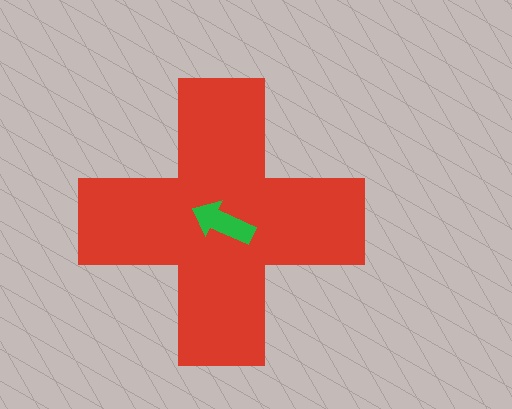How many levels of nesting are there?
2.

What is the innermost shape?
The green arrow.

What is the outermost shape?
The red cross.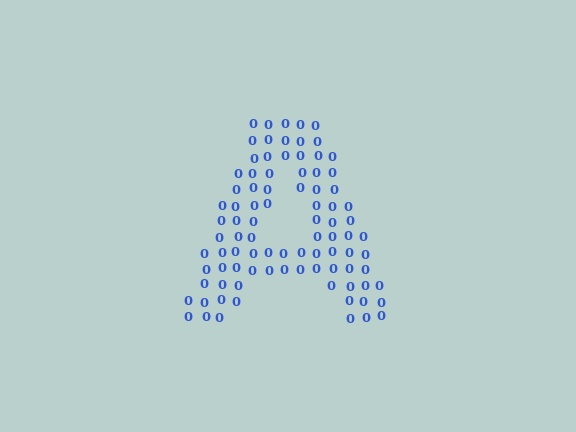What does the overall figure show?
The overall figure shows the letter A.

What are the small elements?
The small elements are digit 0's.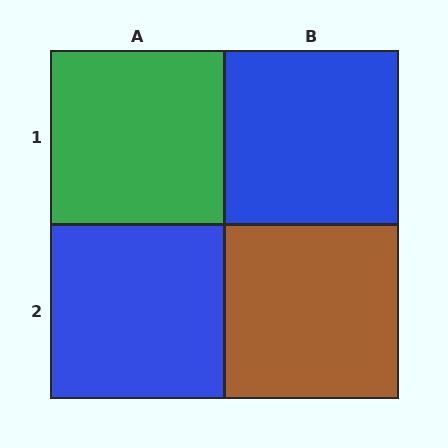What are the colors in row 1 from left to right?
Green, blue.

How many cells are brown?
1 cell is brown.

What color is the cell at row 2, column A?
Blue.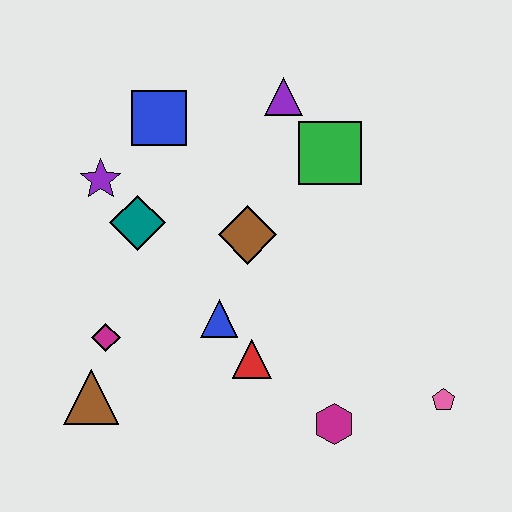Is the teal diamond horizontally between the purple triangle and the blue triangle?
No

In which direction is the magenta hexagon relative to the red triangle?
The magenta hexagon is to the right of the red triangle.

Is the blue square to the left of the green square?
Yes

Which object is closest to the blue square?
The purple star is closest to the blue square.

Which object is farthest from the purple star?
The pink pentagon is farthest from the purple star.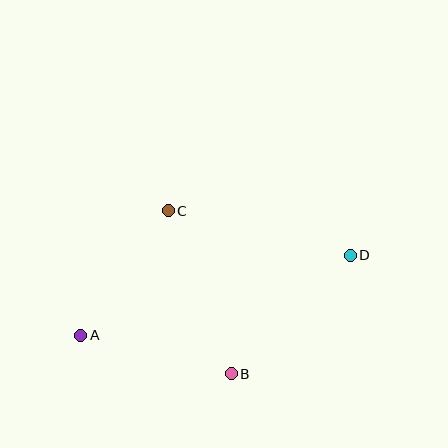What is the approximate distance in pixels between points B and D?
The distance between B and D is approximately 168 pixels.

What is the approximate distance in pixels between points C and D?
The distance between C and D is approximately 187 pixels.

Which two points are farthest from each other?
Points A and D are farthest from each other.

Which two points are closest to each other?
Points A and C are closest to each other.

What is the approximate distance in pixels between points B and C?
The distance between B and C is approximately 174 pixels.